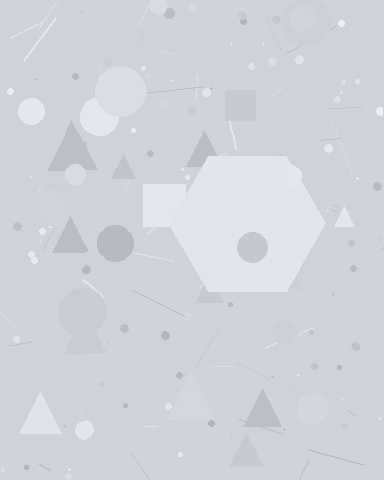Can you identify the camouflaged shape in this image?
The camouflaged shape is a hexagon.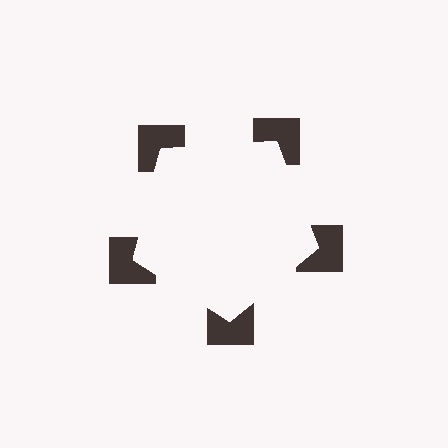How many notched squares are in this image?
There are 5 — one at each vertex of the illusory pentagon.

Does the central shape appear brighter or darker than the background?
It typically appears slightly brighter than the background, even though no actual brightness change is drawn.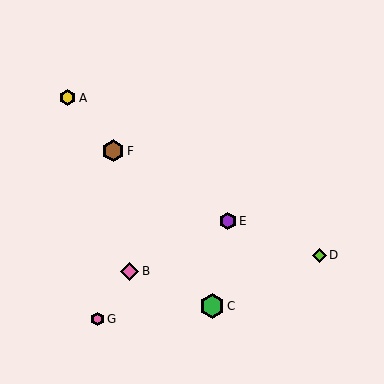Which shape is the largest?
The green hexagon (labeled C) is the largest.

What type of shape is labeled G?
Shape G is a pink hexagon.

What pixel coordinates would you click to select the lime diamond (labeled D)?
Click at (319, 255) to select the lime diamond D.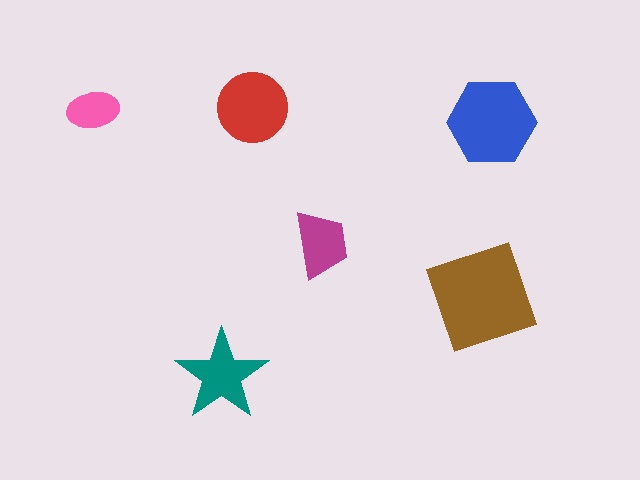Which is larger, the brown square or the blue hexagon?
The brown square.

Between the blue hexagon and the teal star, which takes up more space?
The blue hexagon.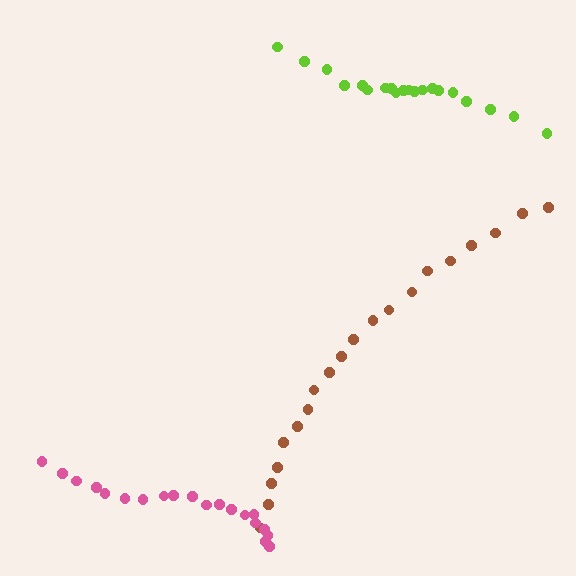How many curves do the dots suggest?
There are 3 distinct paths.